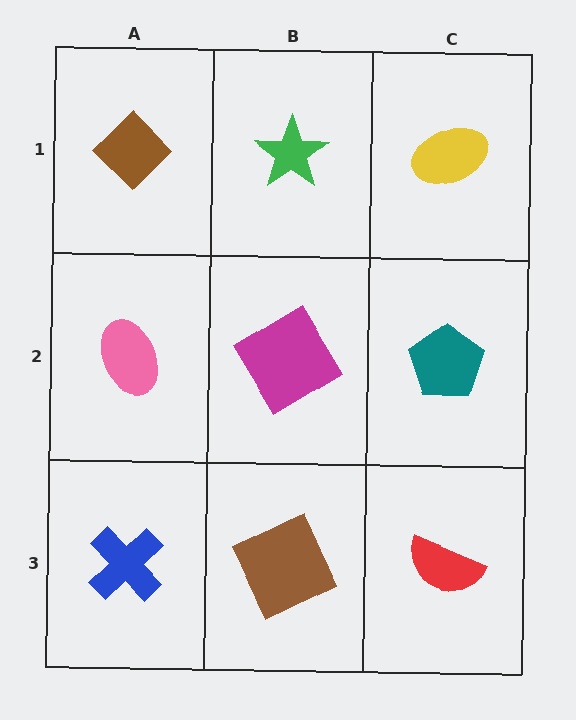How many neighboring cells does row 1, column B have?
3.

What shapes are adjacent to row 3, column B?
A magenta diamond (row 2, column B), a blue cross (row 3, column A), a red semicircle (row 3, column C).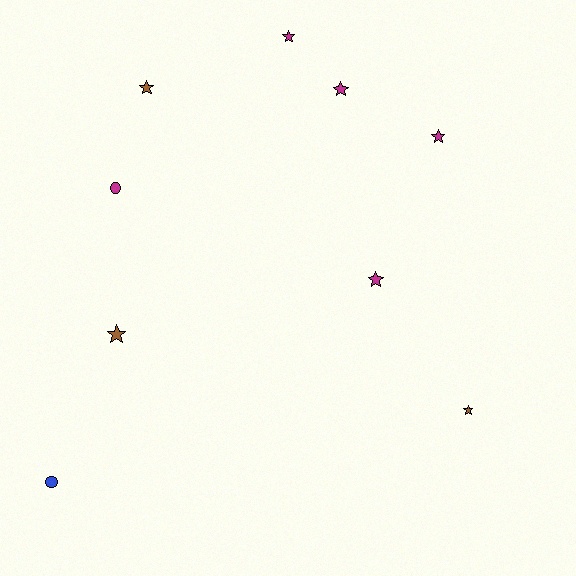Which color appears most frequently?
Magenta, with 5 objects.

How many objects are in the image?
There are 9 objects.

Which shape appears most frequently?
Star, with 7 objects.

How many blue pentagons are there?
There are no blue pentagons.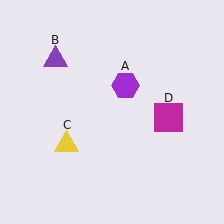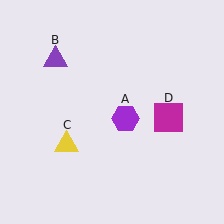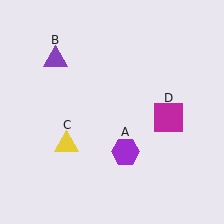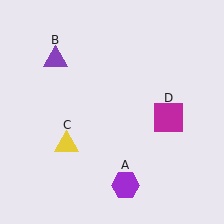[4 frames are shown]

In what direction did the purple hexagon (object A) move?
The purple hexagon (object A) moved down.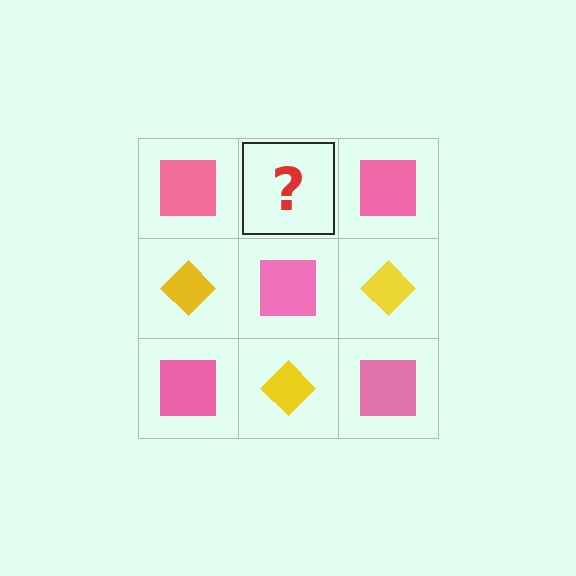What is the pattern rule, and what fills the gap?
The rule is that it alternates pink square and yellow diamond in a checkerboard pattern. The gap should be filled with a yellow diamond.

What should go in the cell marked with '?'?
The missing cell should contain a yellow diamond.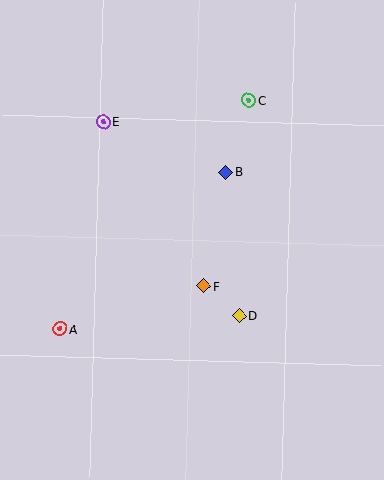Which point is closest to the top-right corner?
Point C is closest to the top-right corner.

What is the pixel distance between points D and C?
The distance between D and C is 216 pixels.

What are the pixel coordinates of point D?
Point D is at (239, 316).